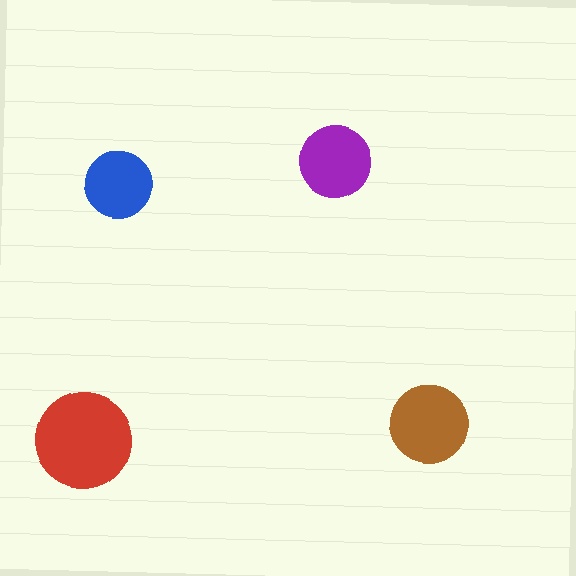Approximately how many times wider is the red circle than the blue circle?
About 1.5 times wider.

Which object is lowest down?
The red circle is bottommost.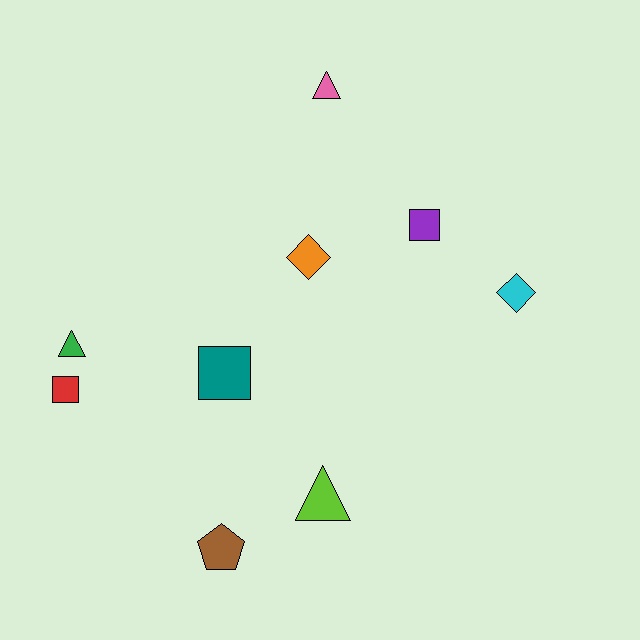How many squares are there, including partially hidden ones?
There are 3 squares.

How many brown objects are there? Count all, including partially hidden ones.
There is 1 brown object.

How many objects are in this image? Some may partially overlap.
There are 9 objects.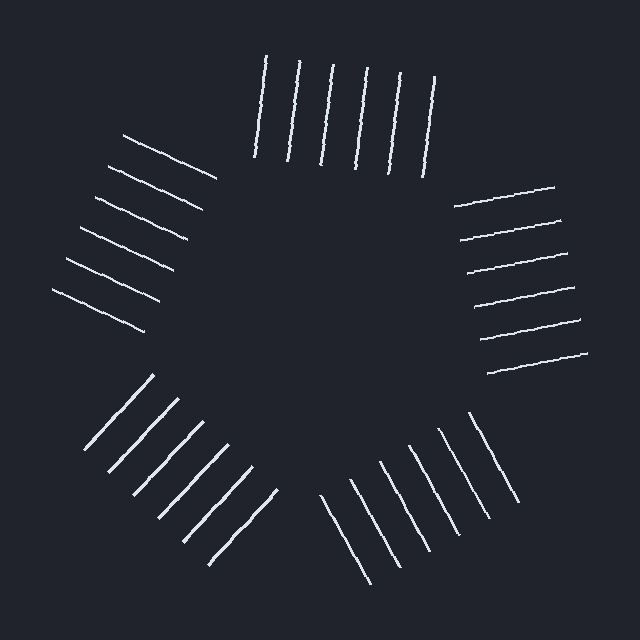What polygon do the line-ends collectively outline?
An illusory pentagon — the line segments terminate on its edges but no continuous stroke is drawn.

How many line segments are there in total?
30 — 6 along each of the 5 edges.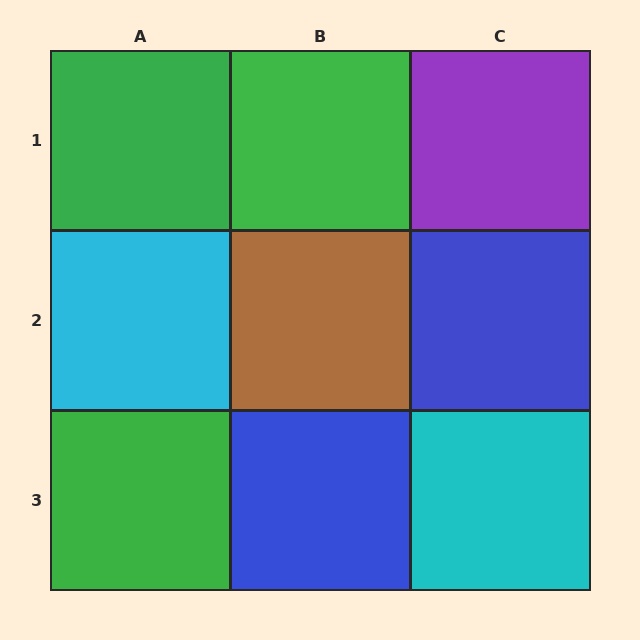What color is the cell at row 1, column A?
Green.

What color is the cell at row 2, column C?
Blue.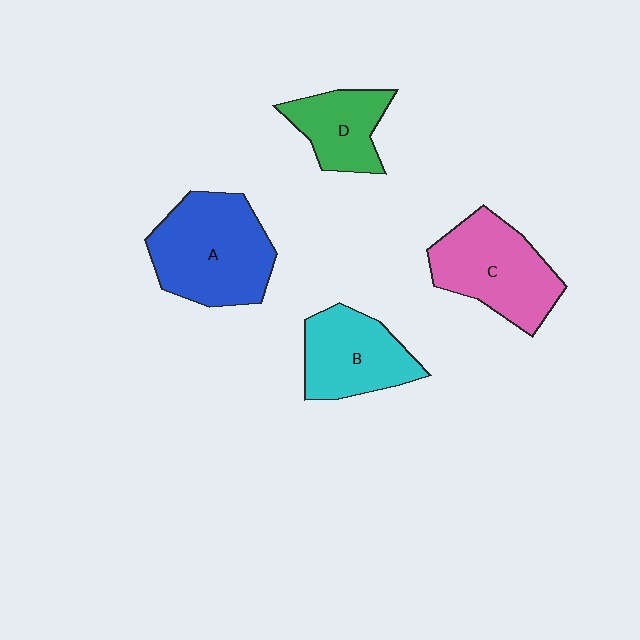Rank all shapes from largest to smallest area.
From largest to smallest: A (blue), C (pink), B (cyan), D (green).